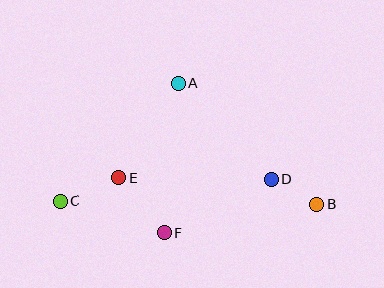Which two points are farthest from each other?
Points B and C are farthest from each other.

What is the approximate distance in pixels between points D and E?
The distance between D and E is approximately 152 pixels.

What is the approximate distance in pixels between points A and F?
The distance between A and F is approximately 150 pixels.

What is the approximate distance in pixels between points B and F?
The distance between B and F is approximately 155 pixels.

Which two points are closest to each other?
Points B and D are closest to each other.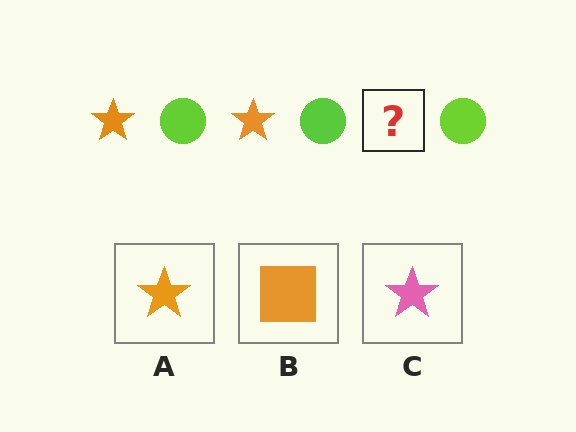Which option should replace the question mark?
Option A.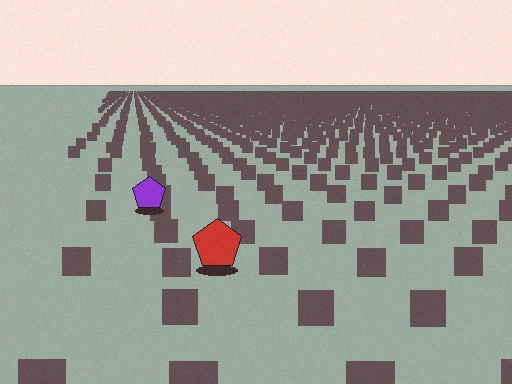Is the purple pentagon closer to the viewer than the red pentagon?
No. The red pentagon is closer — you can tell from the texture gradient: the ground texture is coarser near it.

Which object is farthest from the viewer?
The purple pentagon is farthest from the viewer. It appears smaller and the ground texture around it is denser.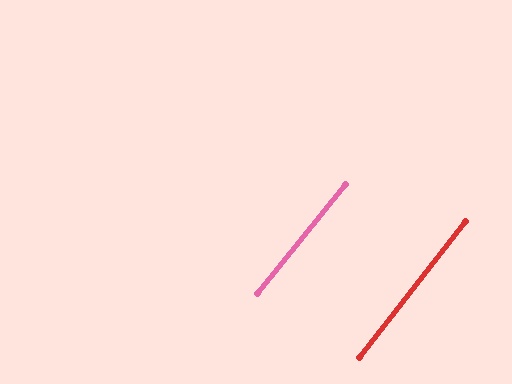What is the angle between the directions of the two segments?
Approximately 1 degree.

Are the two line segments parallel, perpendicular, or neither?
Parallel — their directions differ by only 1.3°.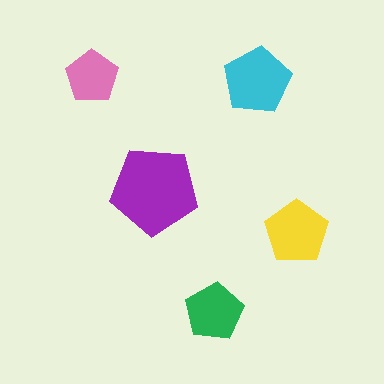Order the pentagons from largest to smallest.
the purple one, the cyan one, the yellow one, the green one, the pink one.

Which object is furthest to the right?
The yellow pentagon is rightmost.